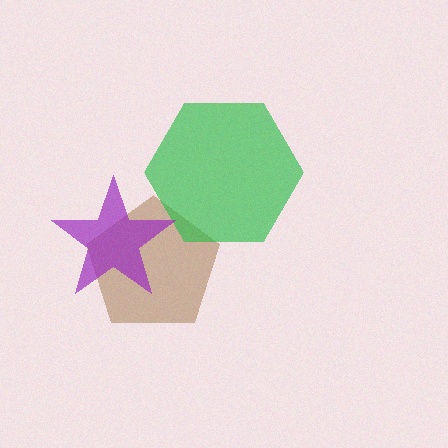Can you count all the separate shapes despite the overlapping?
Yes, there are 3 separate shapes.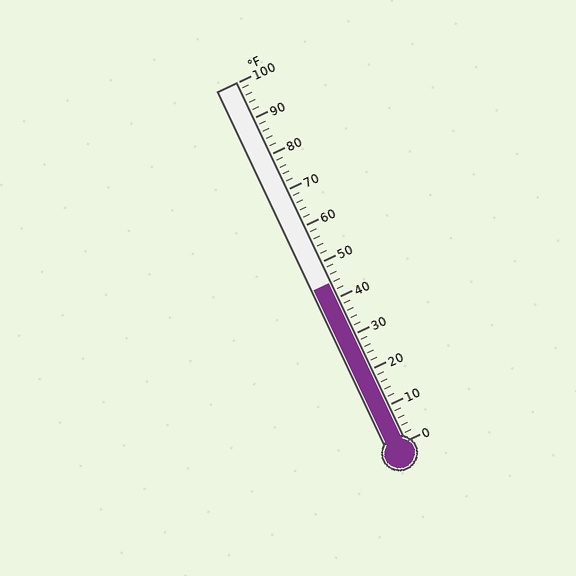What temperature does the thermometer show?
The thermometer shows approximately 44°F.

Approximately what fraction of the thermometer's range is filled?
The thermometer is filled to approximately 45% of its range.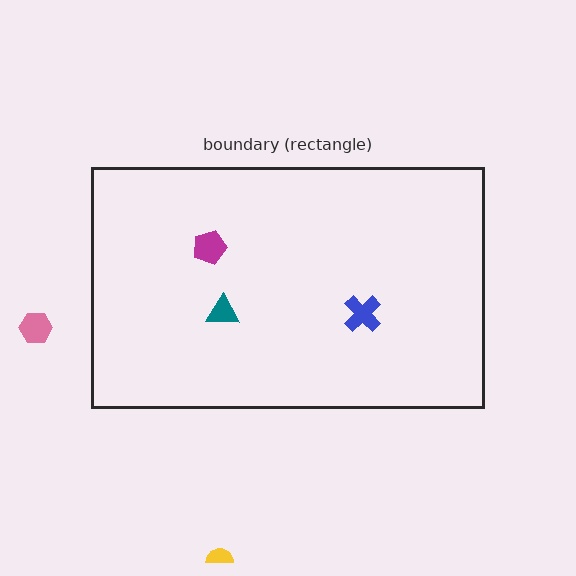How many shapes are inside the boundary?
3 inside, 2 outside.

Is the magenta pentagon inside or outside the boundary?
Inside.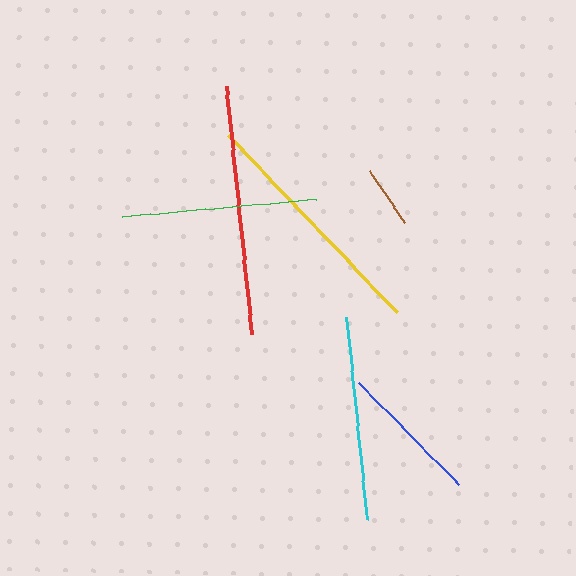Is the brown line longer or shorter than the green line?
The green line is longer than the brown line.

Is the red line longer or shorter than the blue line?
The red line is longer than the blue line.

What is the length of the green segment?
The green segment is approximately 193 pixels long.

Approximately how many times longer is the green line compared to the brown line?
The green line is approximately 3.1 times the length of the brown line.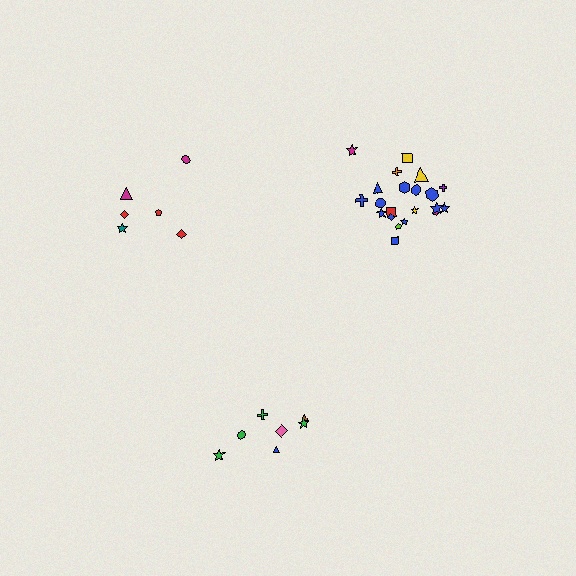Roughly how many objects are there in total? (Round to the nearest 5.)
Roughly 35 objects in total.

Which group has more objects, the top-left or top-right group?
The top-right group.